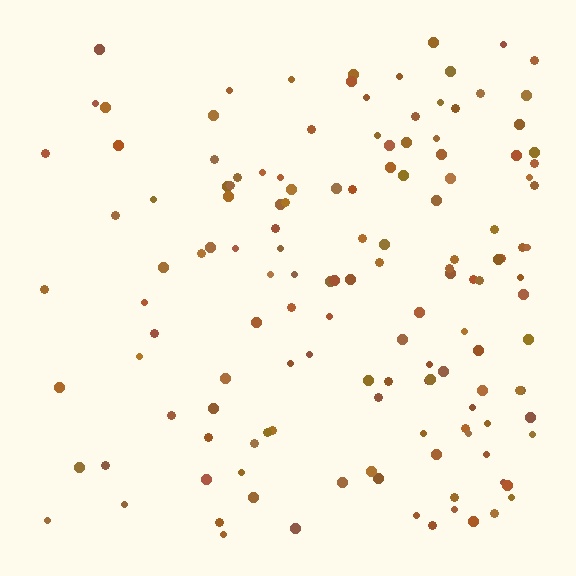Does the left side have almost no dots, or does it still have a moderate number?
Still a moderate number, just noticeably fewer than the right.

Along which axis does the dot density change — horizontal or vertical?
Horizontal.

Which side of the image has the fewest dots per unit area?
The left.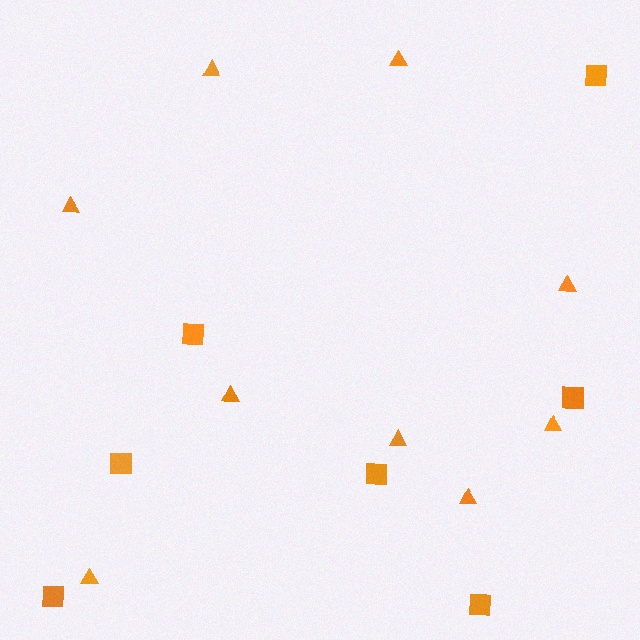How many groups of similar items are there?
There are 2 groups: one group of squares (7) and one group of triangles (9).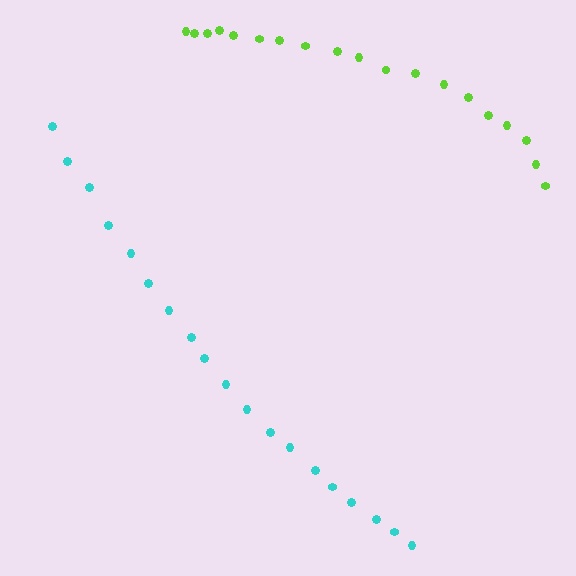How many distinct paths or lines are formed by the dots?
There are 2 distinct paths.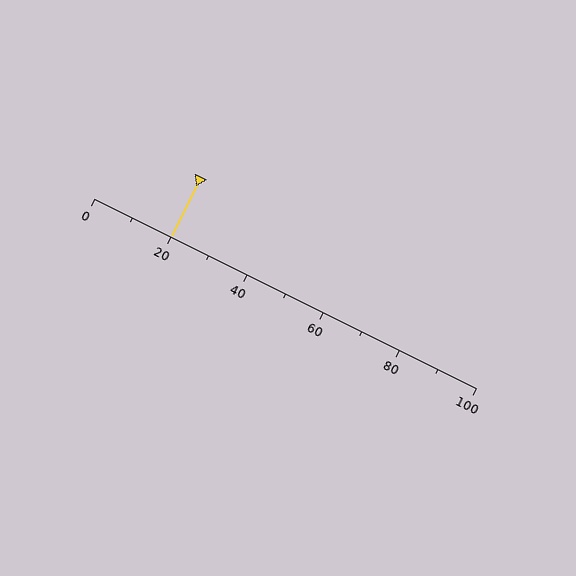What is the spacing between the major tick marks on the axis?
The major ticks are spaced 20 apart.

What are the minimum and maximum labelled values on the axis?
The axis runs from 0 to 100.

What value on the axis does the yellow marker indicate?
The marker indicates approximately 20.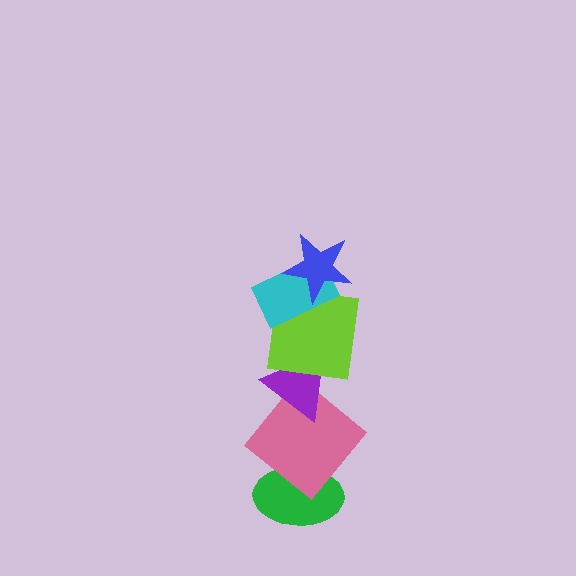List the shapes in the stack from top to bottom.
From top to bottom: the blue star, the cyan rectangle, the lime square, the purple triangle, the pink diamond, the green ellipse.